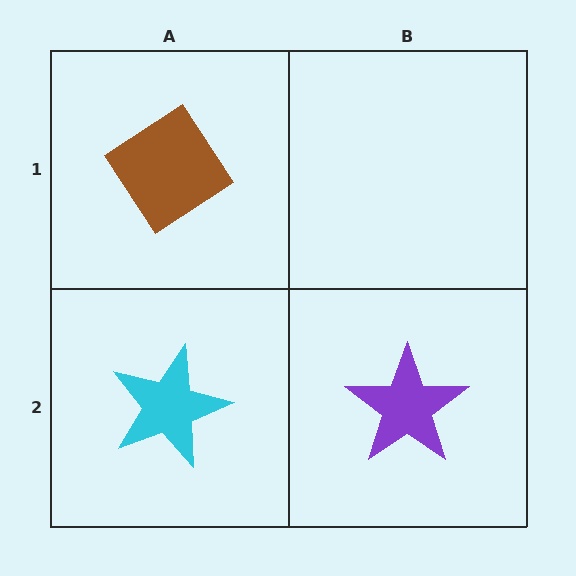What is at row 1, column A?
A brown diamond.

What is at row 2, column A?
A cyan star.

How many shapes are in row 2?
2 shapes.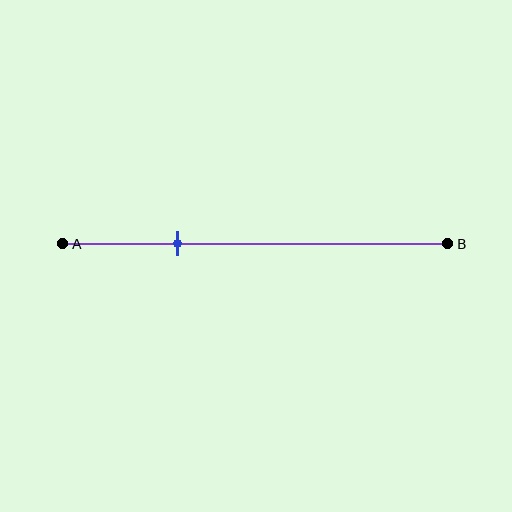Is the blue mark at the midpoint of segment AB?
No, the mark is at about 30% from A, not at the 50% midpoint.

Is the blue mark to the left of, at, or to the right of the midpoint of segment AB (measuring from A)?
The blue mark is to the left of the midpoint of segment AB.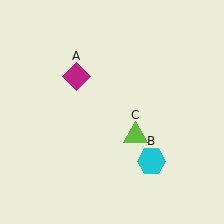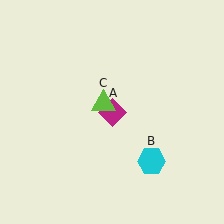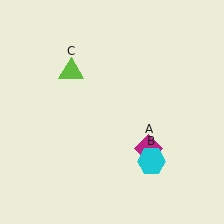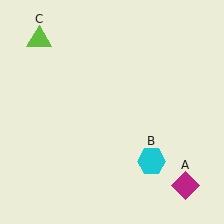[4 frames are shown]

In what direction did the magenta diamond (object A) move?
The magenta diamond (object A) moved down and to the right.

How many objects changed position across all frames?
2 objects changed position: magenta diamond (object A), lime triangle (object C).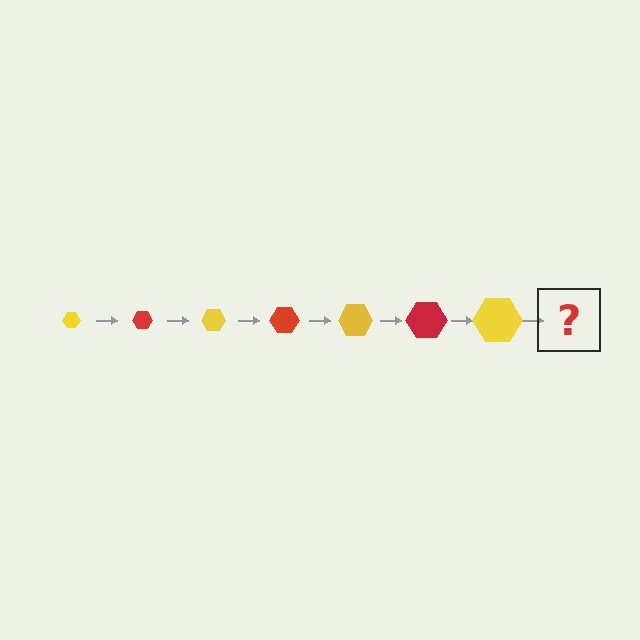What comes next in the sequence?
The next element should be a red hexagon, larger than the previous one.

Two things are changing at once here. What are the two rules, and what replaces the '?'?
The two rules are that the hexagon grows larger each step and the color cycles through yellow and red. The '?' should be a red hexagon, larger than the previous one.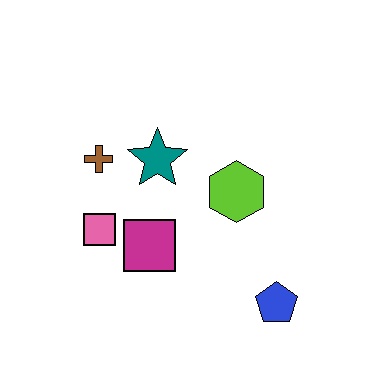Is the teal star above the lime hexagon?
Yes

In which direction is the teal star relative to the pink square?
The teal star is above the pink square.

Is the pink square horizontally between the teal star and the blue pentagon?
No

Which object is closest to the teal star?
The brown cross is closest to the teal star.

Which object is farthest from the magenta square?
The blue pentagon is farthest from the magenta square.